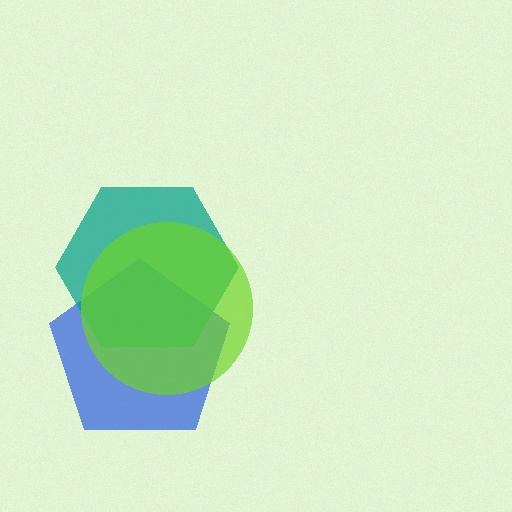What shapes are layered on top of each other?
The layered shapes are: a blue pentagon, a teal hexagon, a lime circle.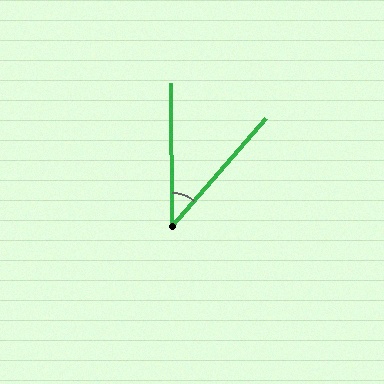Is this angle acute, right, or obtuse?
It is acute.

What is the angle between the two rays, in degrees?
Approximately 41 degrees.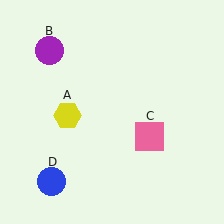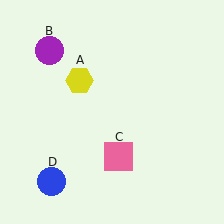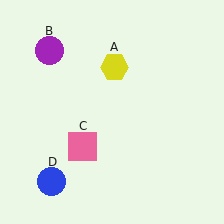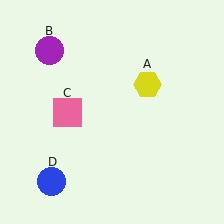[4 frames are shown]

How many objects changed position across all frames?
2 objects changed position: yellow hexagon (object A), pink square (object C).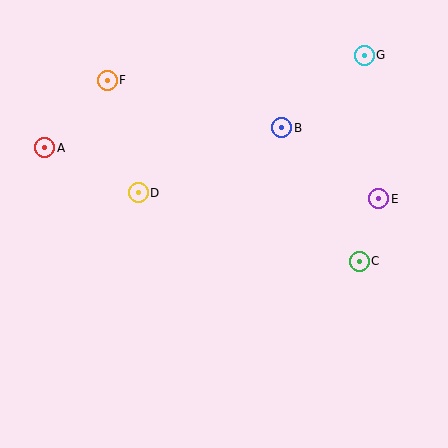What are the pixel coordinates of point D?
Point D is at (138, 193).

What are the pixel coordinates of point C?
Point C is at (359, 262).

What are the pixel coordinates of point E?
Point E is at (379, 199).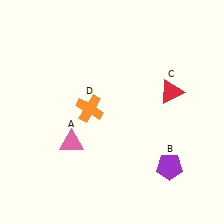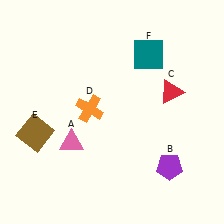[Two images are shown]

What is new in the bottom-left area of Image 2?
A brown square (E) was added in the bottom-left area of Image 2.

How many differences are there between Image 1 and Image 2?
There are 2 differences between the two images.